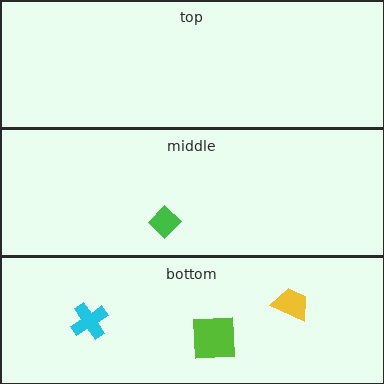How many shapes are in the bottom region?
3.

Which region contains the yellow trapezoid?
The bottom region.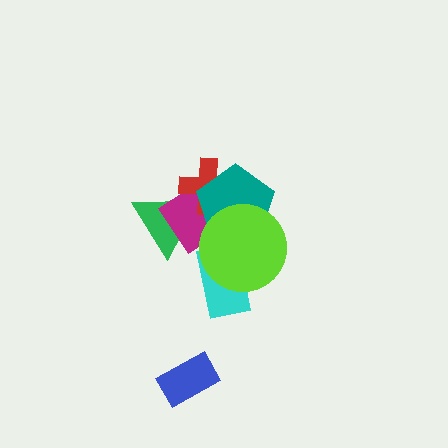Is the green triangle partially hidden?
Yes, it is partially covered by another shape.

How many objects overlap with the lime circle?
3 objects overlap with the lime circle.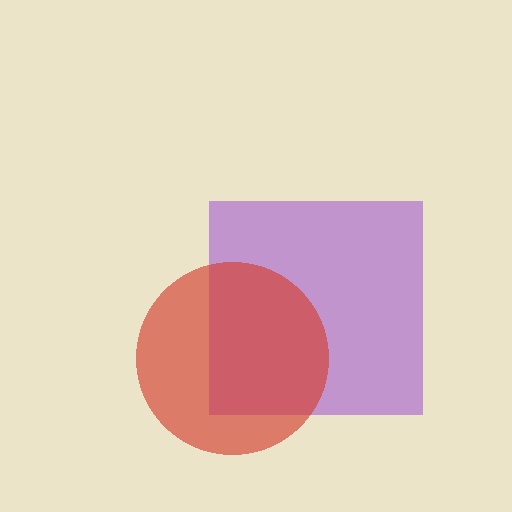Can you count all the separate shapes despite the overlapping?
Yes, there are 2 separate shapes.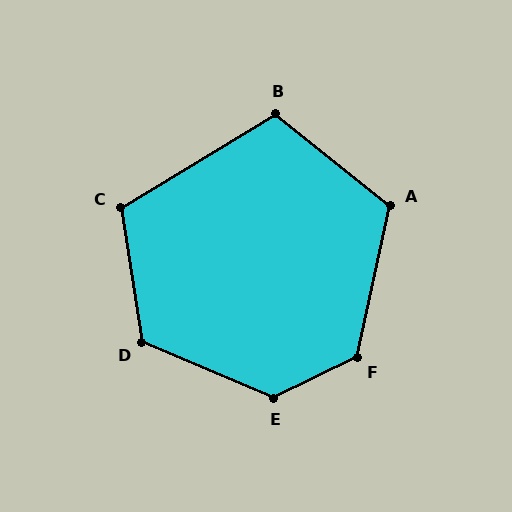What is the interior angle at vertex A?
Approximately 116 degrees (obtuse).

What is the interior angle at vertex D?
Approximately 122 degrees (obtuse).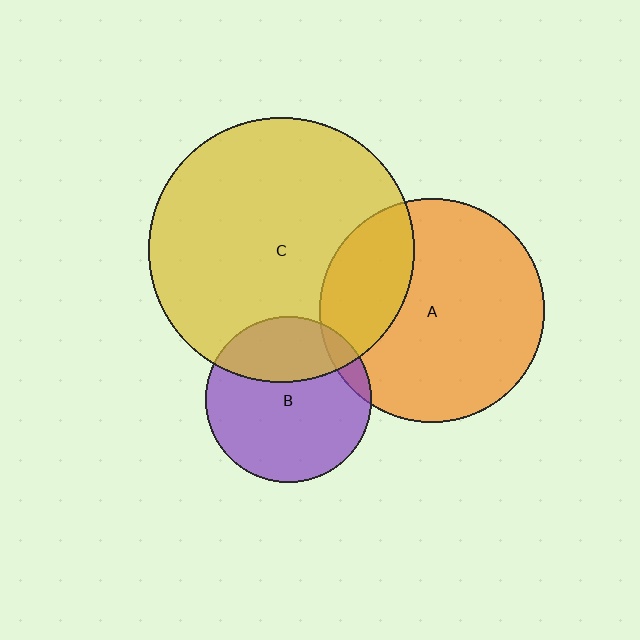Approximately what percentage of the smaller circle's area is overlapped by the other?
Approximately 10%.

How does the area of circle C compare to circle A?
Approximately 1.4 times.